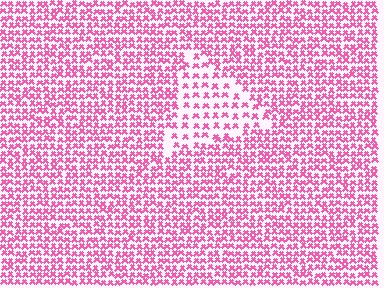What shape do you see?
I see a triangle.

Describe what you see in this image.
The image contains small pink elements arranged at two different densities. A triangle-shaped region is visible where the elements are less densely packed than the surrounding area.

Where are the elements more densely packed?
The elements are more densely packed outside the triangle boundary.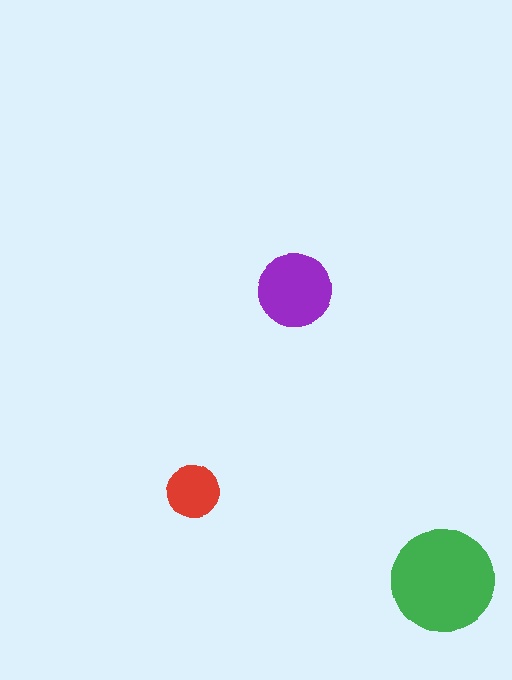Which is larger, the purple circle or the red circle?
The purple one.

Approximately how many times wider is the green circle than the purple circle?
About 1.5 times wider.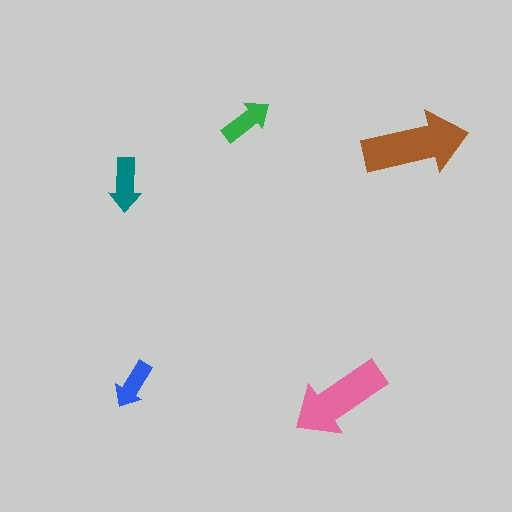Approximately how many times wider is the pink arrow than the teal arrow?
About 2 times wider.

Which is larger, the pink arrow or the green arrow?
The pink one.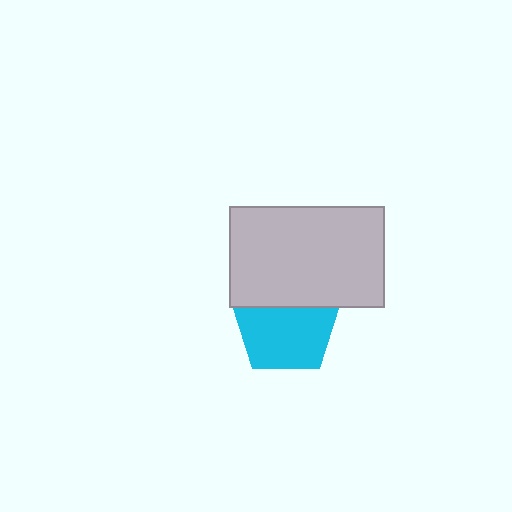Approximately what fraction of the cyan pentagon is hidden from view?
Roughly 30% of the cyan pentagon is hidden behind the light gray rectangle.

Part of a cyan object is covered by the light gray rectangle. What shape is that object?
It is a pentagon.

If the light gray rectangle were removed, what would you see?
You would see the complete cyan pentagon.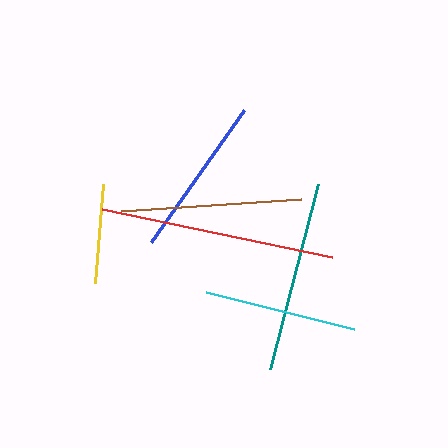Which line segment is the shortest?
The yellow line is the shortest at approximately 99 pixels.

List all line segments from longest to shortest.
From longest to shortest: red, teal, brown, blue, cyan, yellow.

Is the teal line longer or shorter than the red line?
The red line is longer than the teal line.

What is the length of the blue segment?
The blue segment is approximately 162 pixels long.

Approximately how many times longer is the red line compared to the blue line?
The red line is approximately 1.5 times the length of the blue line.